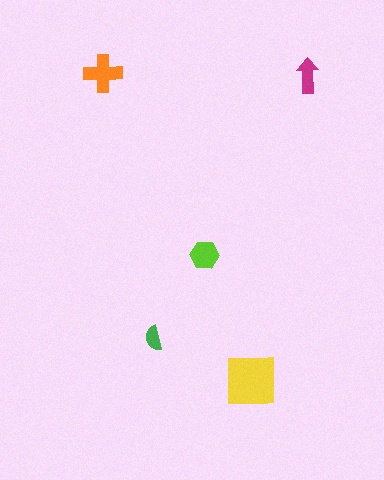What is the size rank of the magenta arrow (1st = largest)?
4th.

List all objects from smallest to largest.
The green semicircle, the magenta arrow, the lime hexagon, the orange cross, the yellow square.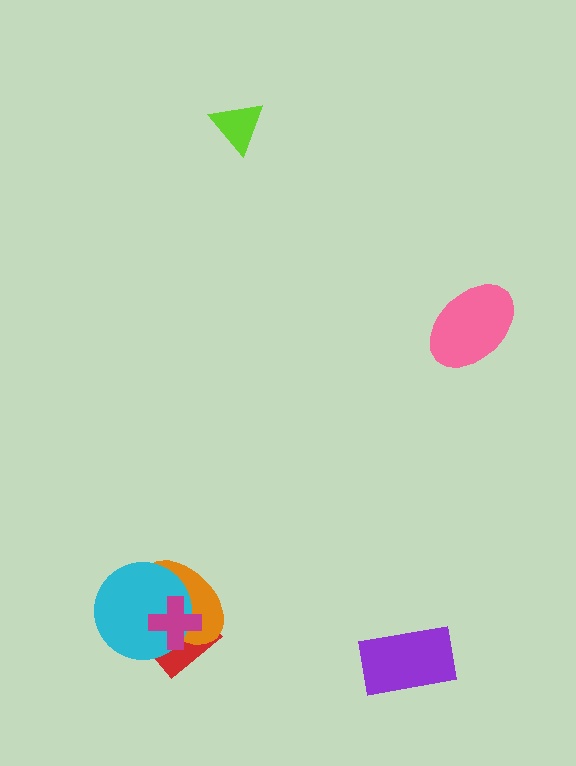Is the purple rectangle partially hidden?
No, no other shape covers it.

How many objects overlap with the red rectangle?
3 objects overlap with the red rectangle.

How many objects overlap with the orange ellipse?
3 objects overlap with the orange ellipse.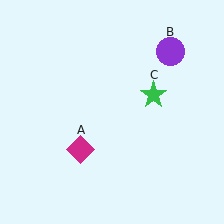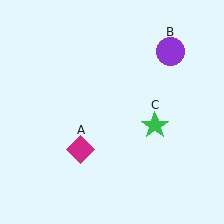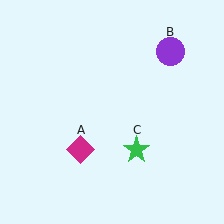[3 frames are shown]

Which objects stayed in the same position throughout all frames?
Magenta diamond (object A) and purple circle (object B) remained stationary.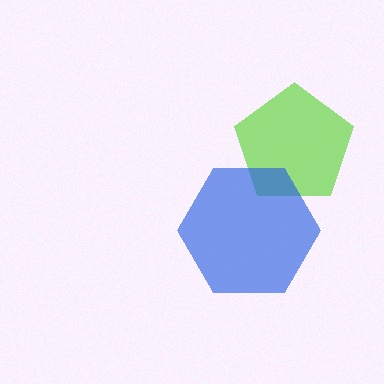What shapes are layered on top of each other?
The layered shapes are: a lime pentagon, a blue hexagon.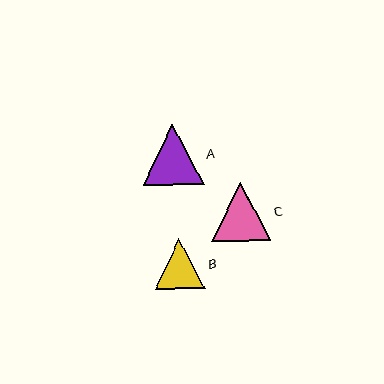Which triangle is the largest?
Triangle A is the largest with a size of approximately 61 pixels.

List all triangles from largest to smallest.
From largest to smallest: A, C, B.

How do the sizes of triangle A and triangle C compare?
Triangle A and triangle C are approximately the same size.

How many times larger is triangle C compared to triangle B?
Triangle C is approximately 1.2 times the size of triangle B.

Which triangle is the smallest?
Triangle B is the smallest with a size of approximately 50 pixels.